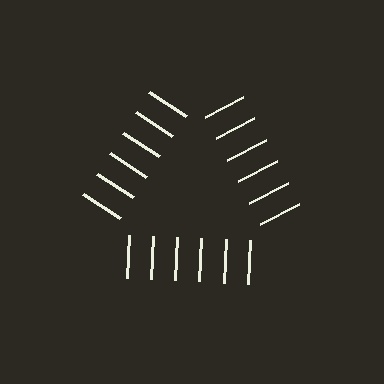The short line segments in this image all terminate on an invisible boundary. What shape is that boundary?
An illusory triangle — the line segments terminate on its edges but no continuous stroke is drawn.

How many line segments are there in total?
18 — 6 along each of the 3 edges.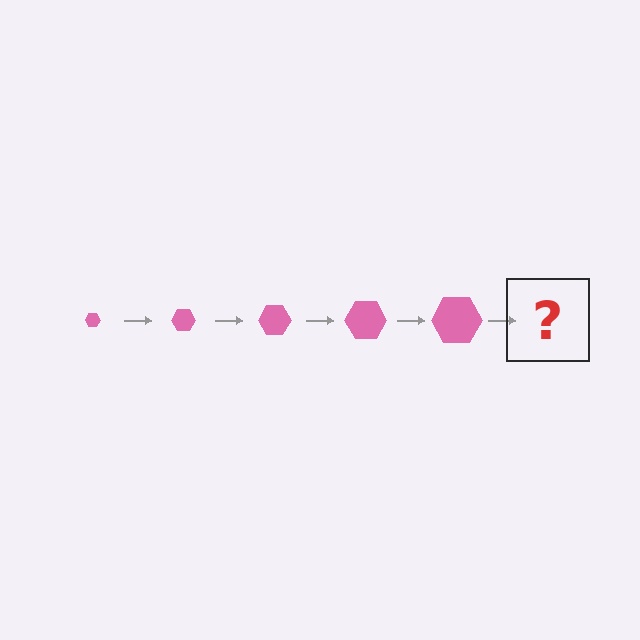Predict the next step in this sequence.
The next step is a pink hexagon, larger than the previous one.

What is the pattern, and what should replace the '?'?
The pattern is that the hexagon gets progressively larger each step. The '?' should be a pink hexagon, larger than the previous one.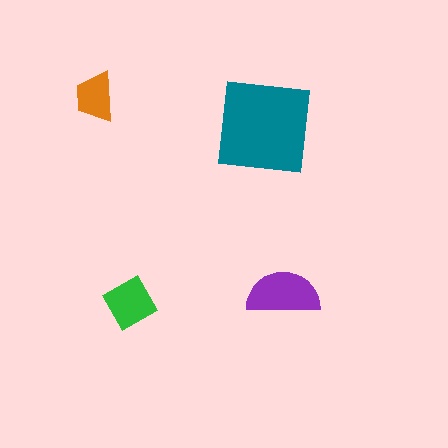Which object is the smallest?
The orange trapezoid.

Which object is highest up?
The orange trapezoid is topmost.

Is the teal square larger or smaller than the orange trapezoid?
Larger.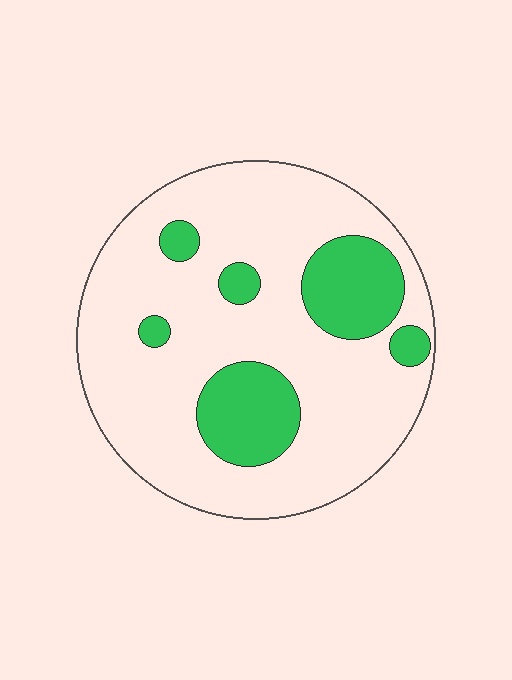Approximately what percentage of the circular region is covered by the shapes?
Approximately 20%.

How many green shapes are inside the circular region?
6.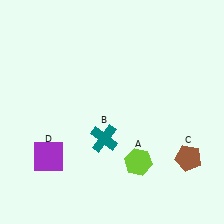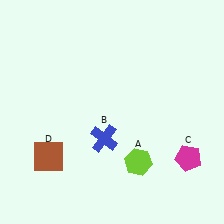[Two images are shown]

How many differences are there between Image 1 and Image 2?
There are 3 differences between the two images.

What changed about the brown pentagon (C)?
In Image 1, C is brown. In Image 2, it changed to magenta.